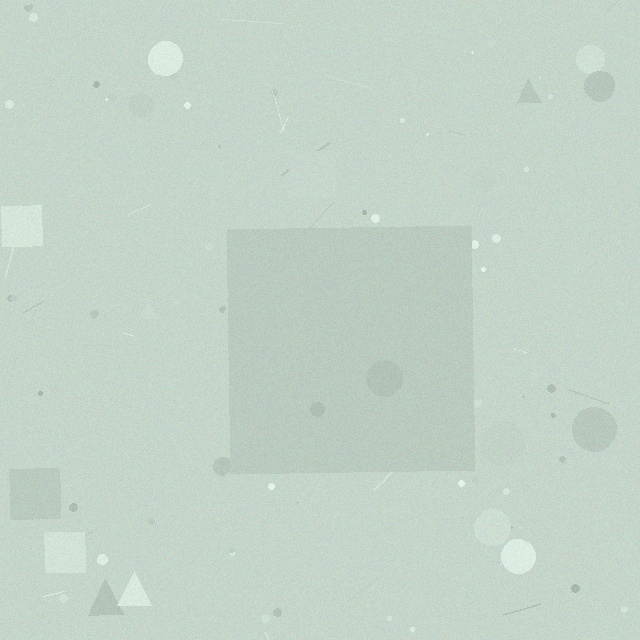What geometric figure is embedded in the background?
A square is embedded in the background.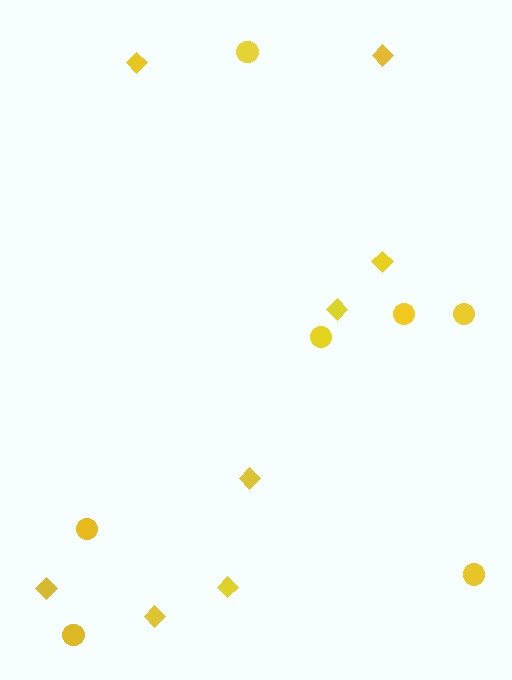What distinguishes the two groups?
There are 2 groups: one group of diamonds (8) and one group of circles (7).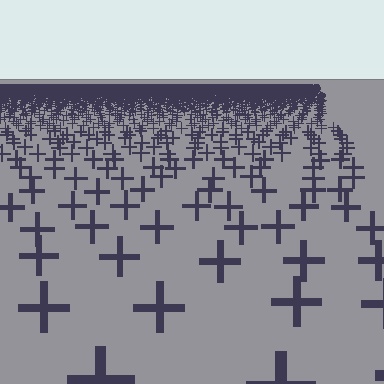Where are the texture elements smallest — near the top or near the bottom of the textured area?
Near the top.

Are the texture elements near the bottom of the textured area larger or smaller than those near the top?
Larger. Near the bottom, elements are closer to the viewer and appear at a bigger on-screen size.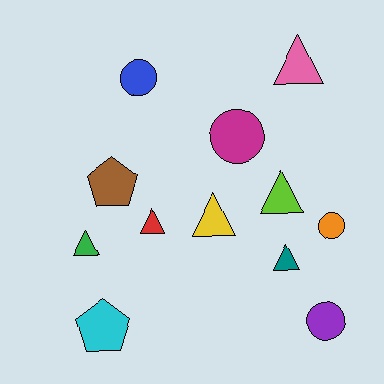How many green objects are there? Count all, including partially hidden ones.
There is 1 green object.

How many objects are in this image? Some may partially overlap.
There are 12 objects.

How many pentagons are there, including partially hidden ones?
There are 2 pentagons.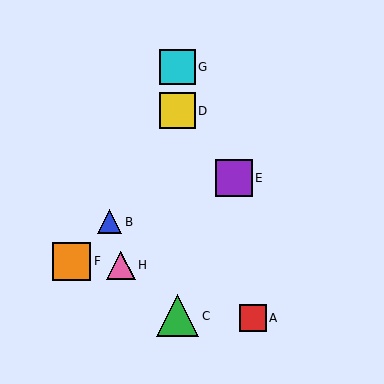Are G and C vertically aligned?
Yes, both are at x≈178.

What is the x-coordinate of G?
Object G is at x≈178.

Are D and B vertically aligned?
No, D is at x≈178 and B is at x≈110.